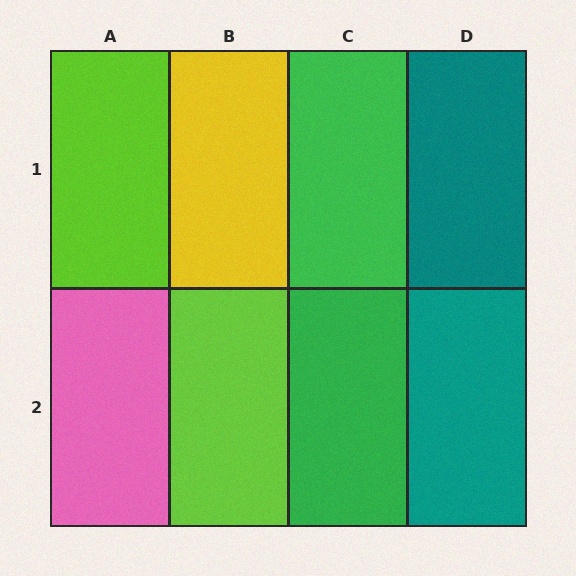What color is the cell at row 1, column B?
Yellow.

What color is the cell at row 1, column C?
Green.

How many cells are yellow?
1 cell is yellow.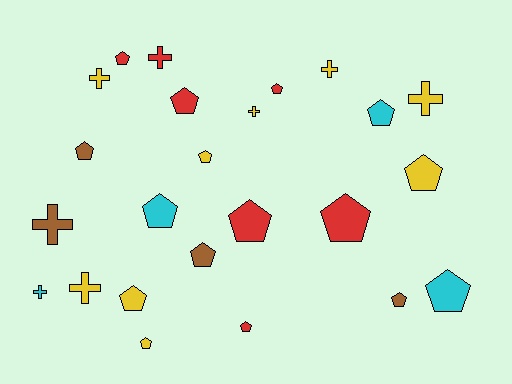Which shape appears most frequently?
Pentagon, with 16 objects.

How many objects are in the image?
There are 24 objects.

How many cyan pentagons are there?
There are 3 cyan pentagons.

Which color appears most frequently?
Yellow, with 9 objects.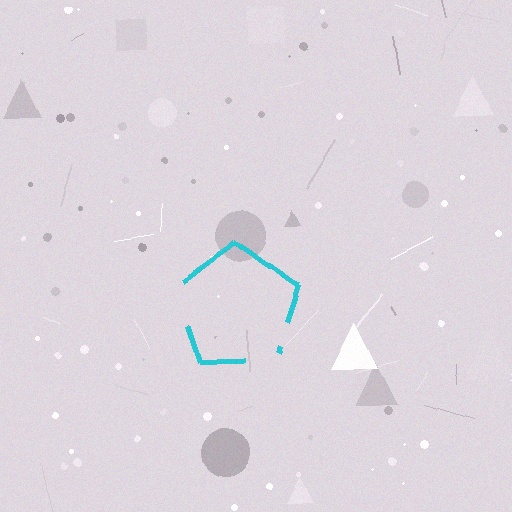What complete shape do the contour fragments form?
The contour fragments form a pentagon.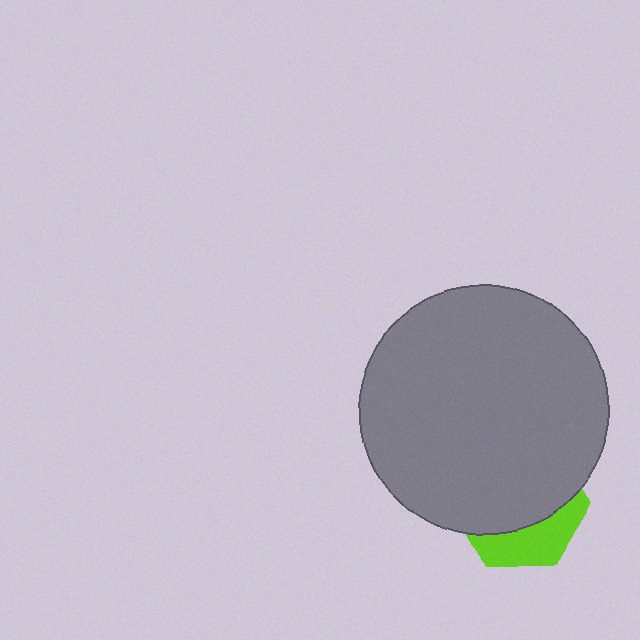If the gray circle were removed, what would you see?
You would see the complete lime hexagon.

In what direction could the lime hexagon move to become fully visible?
The lime hexagon could move down. That would shift it out from behind the gray circle entirely.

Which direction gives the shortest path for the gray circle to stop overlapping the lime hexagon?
Moving up gives the shortest separation.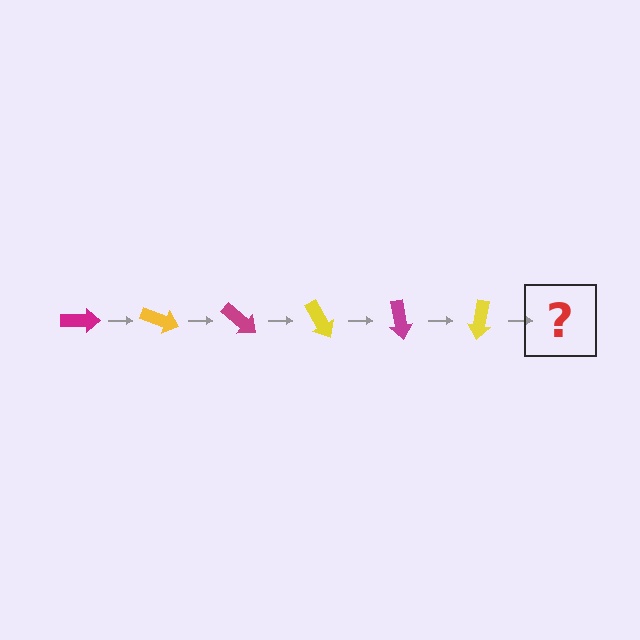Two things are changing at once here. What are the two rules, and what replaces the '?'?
The two rules are that it rotates 20 degrees each step and the color cycles through magenta and yellow. The '?' should be a magenta arrow, rotated 120 degrees from the start.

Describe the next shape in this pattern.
It should be a magenta arrow, rotated 120 degrees from the start.